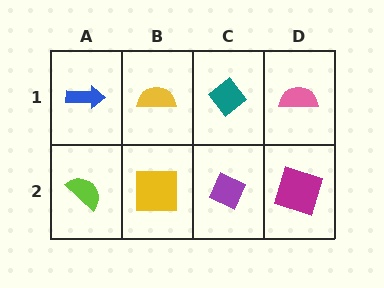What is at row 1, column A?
A blue arrow.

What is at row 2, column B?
A yellow square.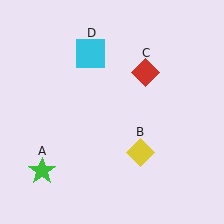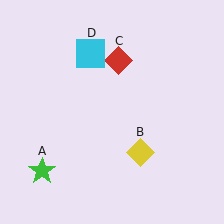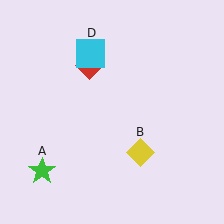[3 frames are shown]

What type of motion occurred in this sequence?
The red diamond (object C) rotated counterclockwise around the center of the scene.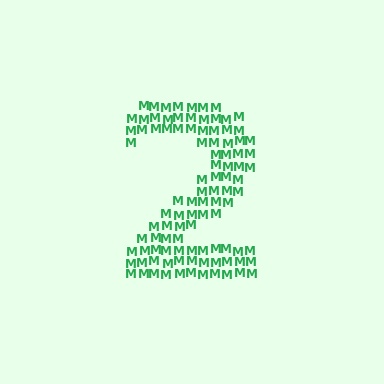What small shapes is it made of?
It is made of small letter M's.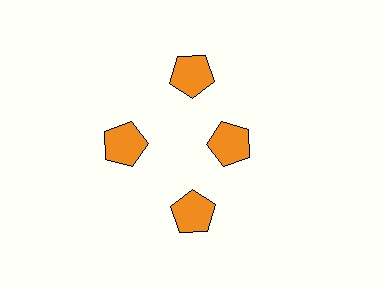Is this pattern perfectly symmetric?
No. The 4 orange pentagons are arranged in a ring, but one element near the 3 o'clock position is pulled inward toward the center, breaking the 4-fold rotational symmetry.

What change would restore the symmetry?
The symmetry would be restored by moving it outward, back onto the ring so that all 4 pentagons sit at equal angles and equal distance from the center.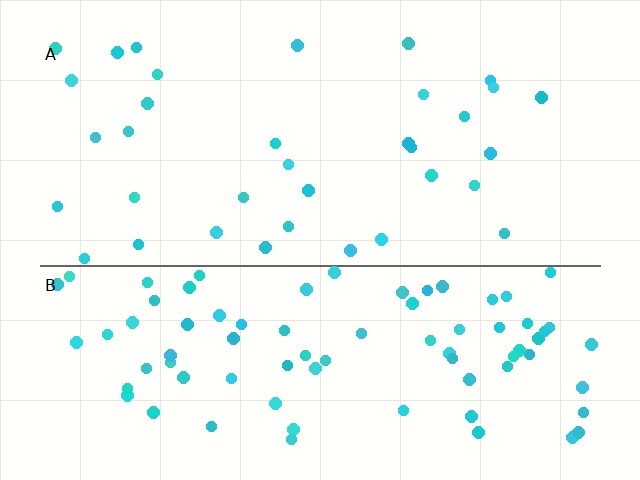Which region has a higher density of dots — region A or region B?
B (the bottom).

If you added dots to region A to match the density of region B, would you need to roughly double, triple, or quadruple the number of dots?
Approximately double.